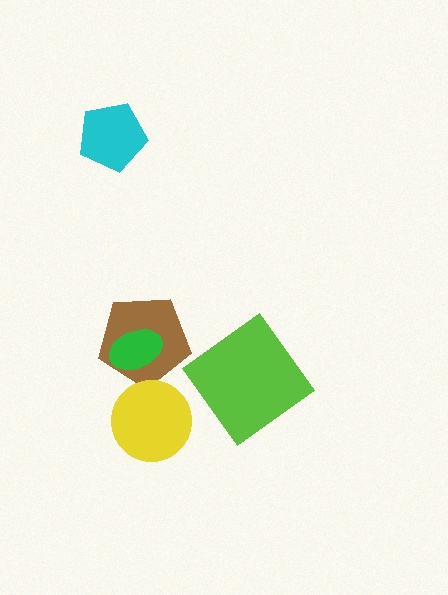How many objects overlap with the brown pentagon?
1 object overlaps with the brown pentagon.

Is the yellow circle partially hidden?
No, no other shape covers it.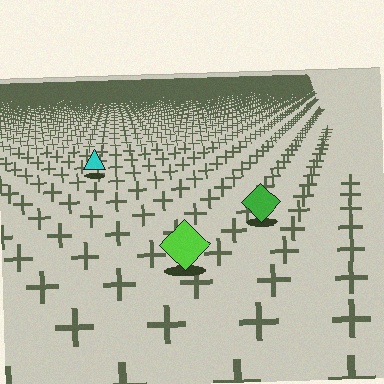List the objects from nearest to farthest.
From nearest to farthest: the lime diamond, the green diamond, the cyan triangle.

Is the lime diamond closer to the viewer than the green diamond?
Yes. The lime diamond is closer — you can tell from the texture gradient: the ground texture is coarser near it.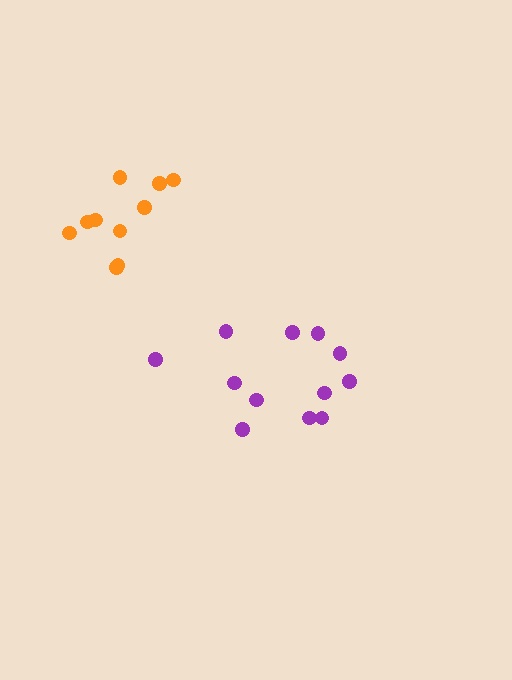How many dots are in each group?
Group 1: 12 dots, Group 2: 10 dots (22 total).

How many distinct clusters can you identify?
There are 2 distinct clusters.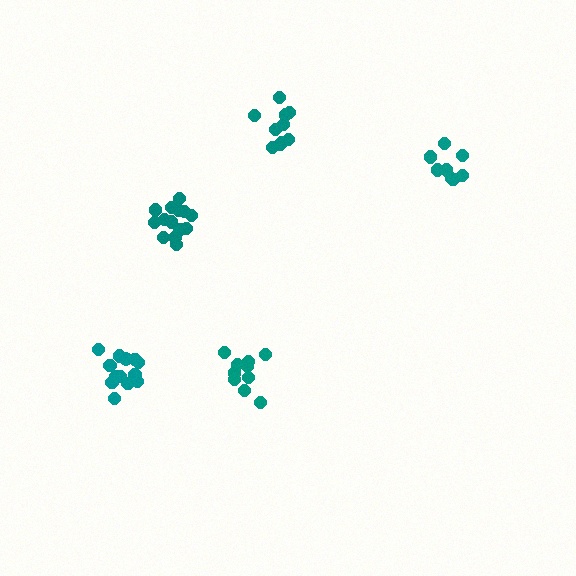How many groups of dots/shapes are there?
There are 5 groups.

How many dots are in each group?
Group 1: 10 dots, Group 2: 8 dots, Group 3: 10 dots, Group 4: 14 dots, Group 5: 13 dots (55 total).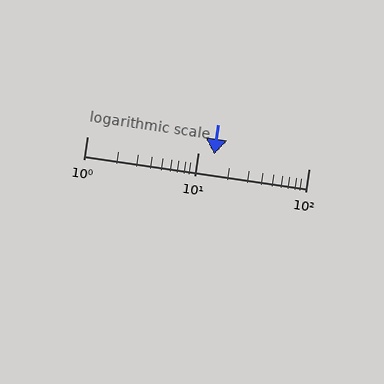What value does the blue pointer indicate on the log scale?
The pointer indicates approximately 14.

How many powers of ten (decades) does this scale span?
The scale spans 2 decades, from 1 to 100.